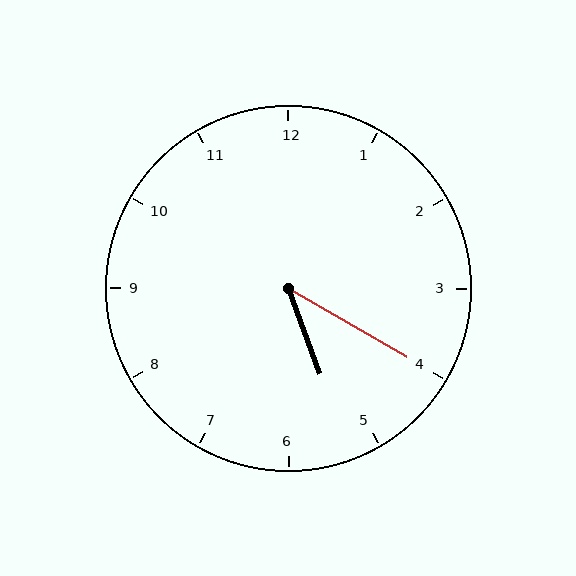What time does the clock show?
5:20.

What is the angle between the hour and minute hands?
Approximately 40 degrees.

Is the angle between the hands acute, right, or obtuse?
It is acute.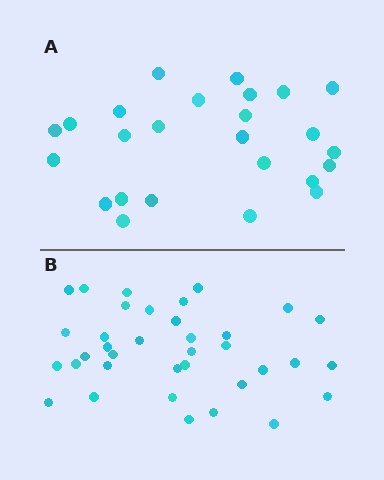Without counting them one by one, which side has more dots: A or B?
Region B (the bottom region) has more dots.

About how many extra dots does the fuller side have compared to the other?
Region B has roughly 12 or so more dots than region A.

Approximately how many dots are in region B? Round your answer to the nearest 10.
About 40 dots. (The exact count is 36, which rounds to 40.)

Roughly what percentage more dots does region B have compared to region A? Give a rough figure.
About 45% more.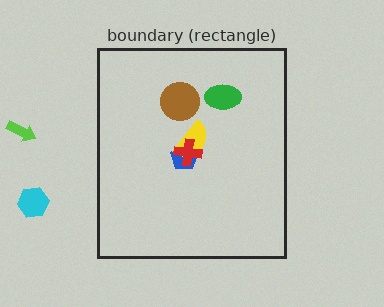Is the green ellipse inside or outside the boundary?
Inside.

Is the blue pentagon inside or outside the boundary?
Inside.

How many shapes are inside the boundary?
5 inside, 2 outside.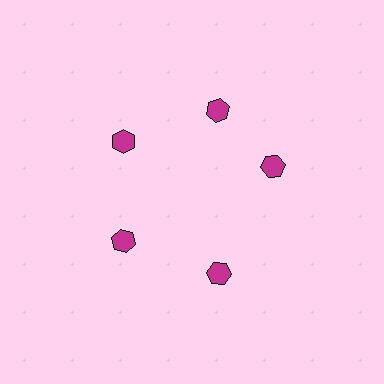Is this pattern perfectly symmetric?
No. The 5 magenta hexagons are arranged in a ring, but one element near the 3 o'clock position is rotated out of alignment along the ring, breaking the 5-fold rotational symmetry.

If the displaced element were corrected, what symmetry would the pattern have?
It would have 5-fold rotational symmetry — the pattern would map onto itself every 72 degrees.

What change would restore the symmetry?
The symmetry would be restored by rotating it back into even spacing with its neighbors so that all 5 hexagons sit at equal angles and equal distance from the center.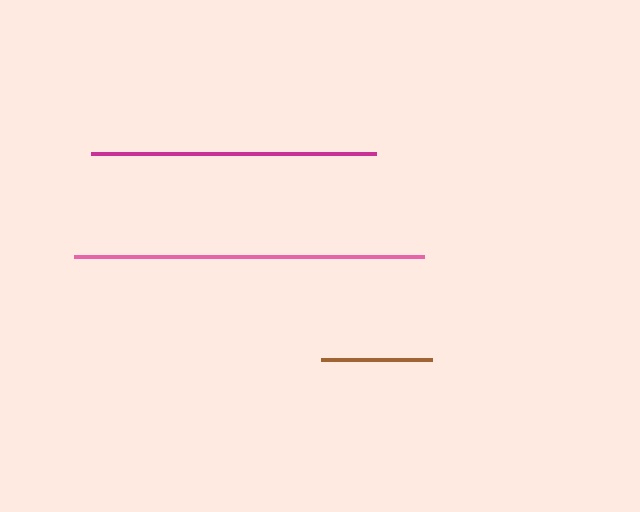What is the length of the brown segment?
The brown segment is approximately 110 pixels long.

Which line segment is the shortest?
The brown line is the shortest at approximately 110 pixels.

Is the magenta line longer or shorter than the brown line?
The magenta line is longer than the brown line.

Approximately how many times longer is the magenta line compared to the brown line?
The magenta line is approximately 2.6 times the length of the brown line.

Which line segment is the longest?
The pink line is the longest at approximately 350 pixels.